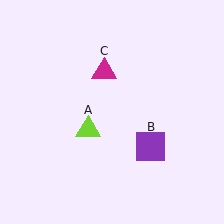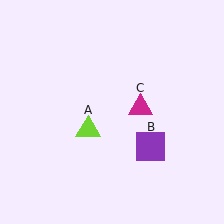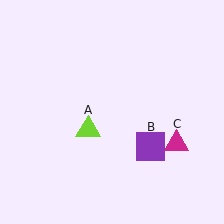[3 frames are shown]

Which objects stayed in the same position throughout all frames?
Lime triangle (object A) and purple square (object B) remained stationary.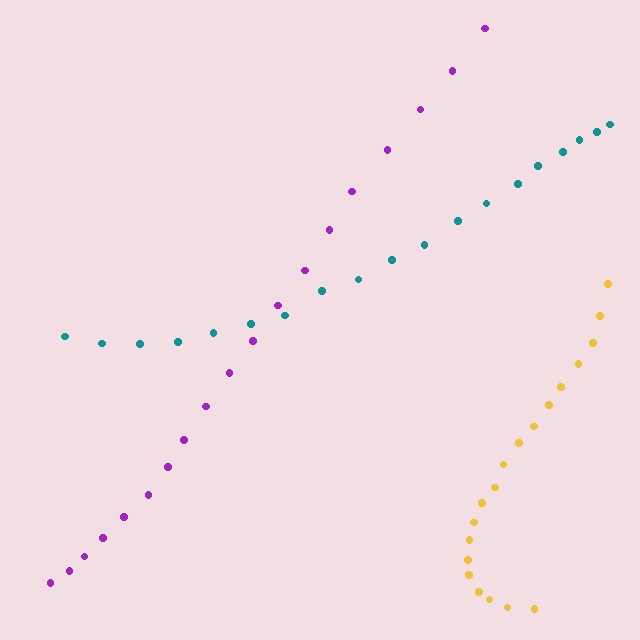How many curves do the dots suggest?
There are 3 distinct paths.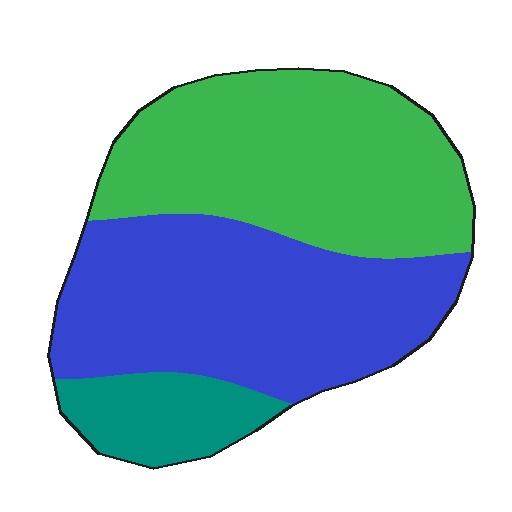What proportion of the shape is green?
Green takes up about two fifths (2/5) of the shape.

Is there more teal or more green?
Green.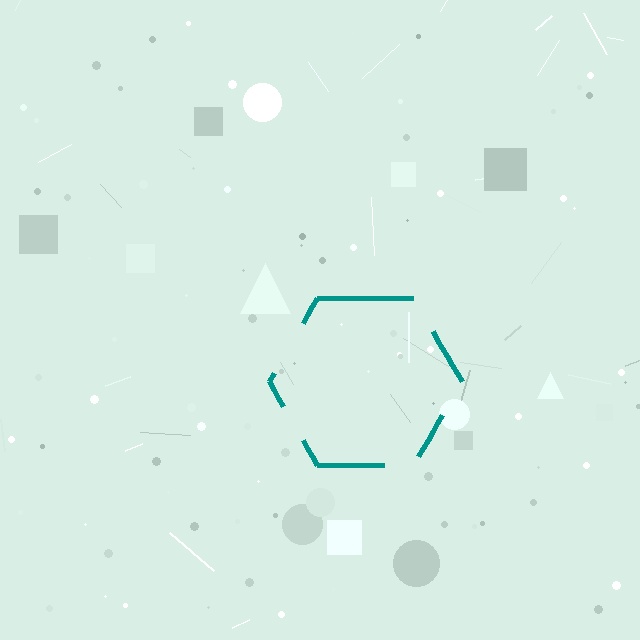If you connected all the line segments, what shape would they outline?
They would outline a hexagon.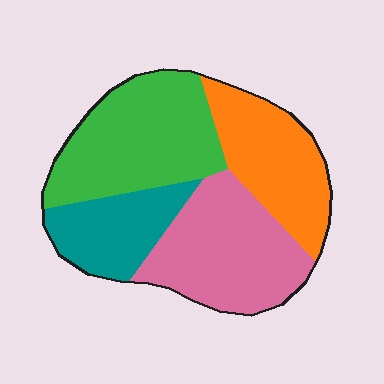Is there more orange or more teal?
Orange.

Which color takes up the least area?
Teal, at roughly 15%.